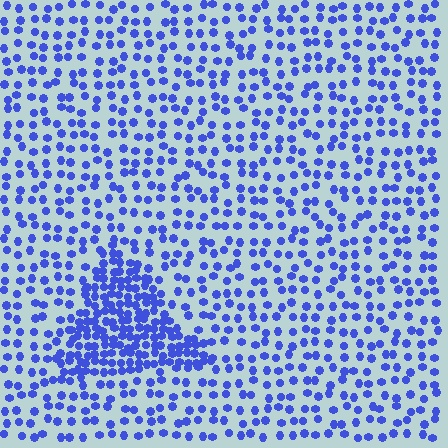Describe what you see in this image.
The image contains small blue elements arranged at two different densities. A triangle-shaped region is visible where the elements are more densely packed than the surrounding area.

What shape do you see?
I see a triangle.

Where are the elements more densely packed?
The elements are more densely packed inside the triangle boundary.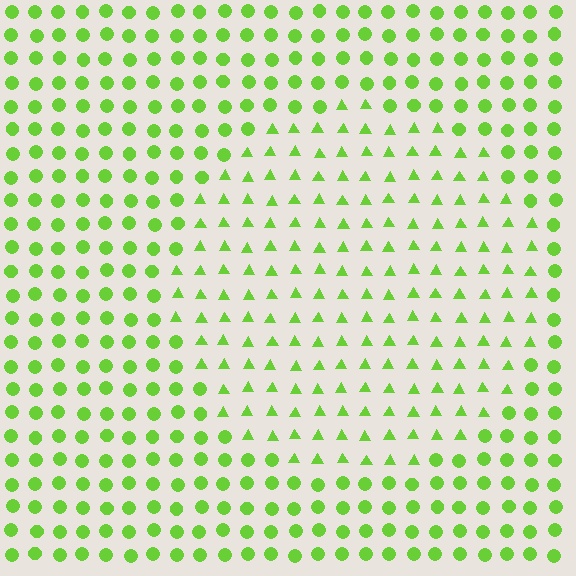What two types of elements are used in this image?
The image uses triangles inside the circle region and circles outside it.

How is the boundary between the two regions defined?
The boundary is defined by a change in element shape: triangles inside vs. circles outside. All elements share the same color and spacing.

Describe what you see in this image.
The image is filled with small lime elements arranged in a uniform grid. A circle-shaped region contains triangles, while the surrounding area contains circles. The boundary is defined purely by the change in element shape.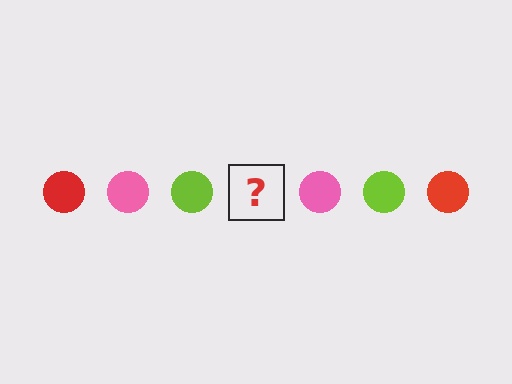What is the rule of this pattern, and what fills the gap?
The rule is that the pattern cycles through red, pink, lime circles. The gap should be filled with a red circle.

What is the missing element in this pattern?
The missing element is a red circle.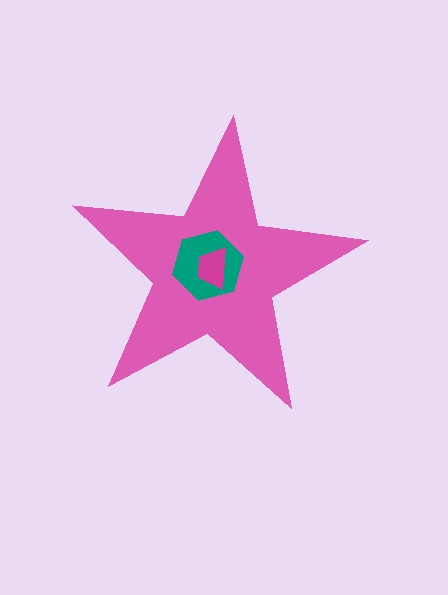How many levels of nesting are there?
3.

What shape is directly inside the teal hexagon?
The magenta trapezoid.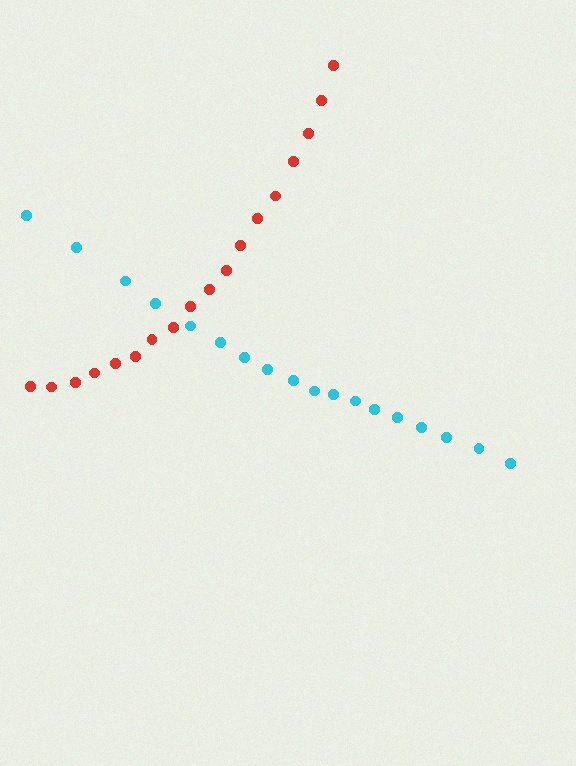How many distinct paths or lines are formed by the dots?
There are 2 distinct paths.